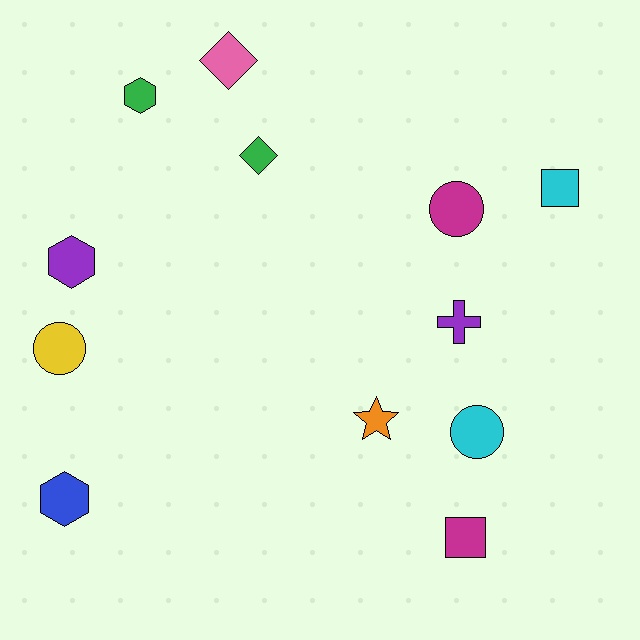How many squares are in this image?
There are 2 squares.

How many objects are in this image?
There are 12 objects.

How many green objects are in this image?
There are 2 green objects.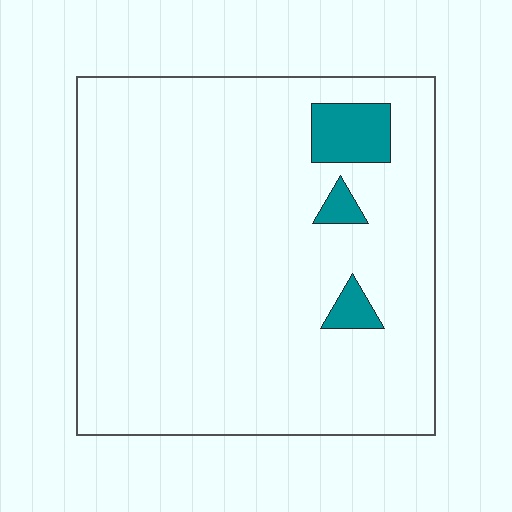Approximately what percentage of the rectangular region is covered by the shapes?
Approximately 5%.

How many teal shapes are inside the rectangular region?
3.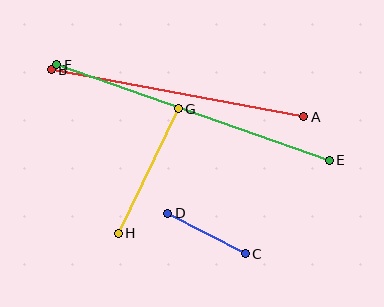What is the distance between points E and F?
The distance is approximately 288 pixels.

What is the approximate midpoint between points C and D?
The midpoint is at approximately (206, 233) pixels.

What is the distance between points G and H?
The distance is approximately 138 pixels.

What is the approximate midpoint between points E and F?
The midpoint is at approximately (193, 112) pixels.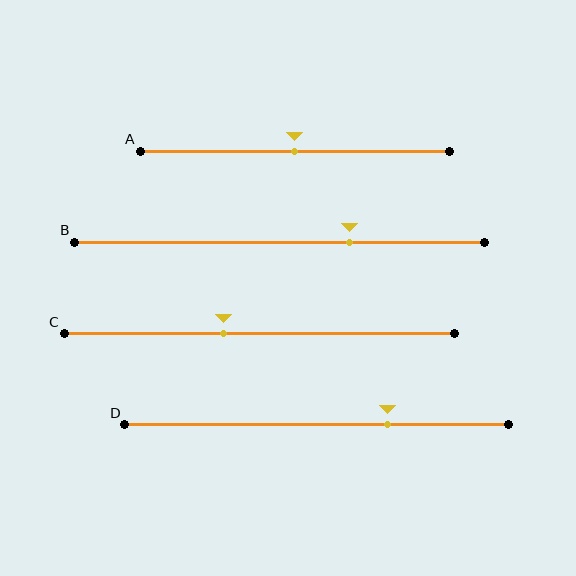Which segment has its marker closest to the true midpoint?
Segment A has its marker closest to the true midpoint.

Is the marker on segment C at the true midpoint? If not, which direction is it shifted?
No, the marker on segment C is shifted to the left by about 9% of the segment length.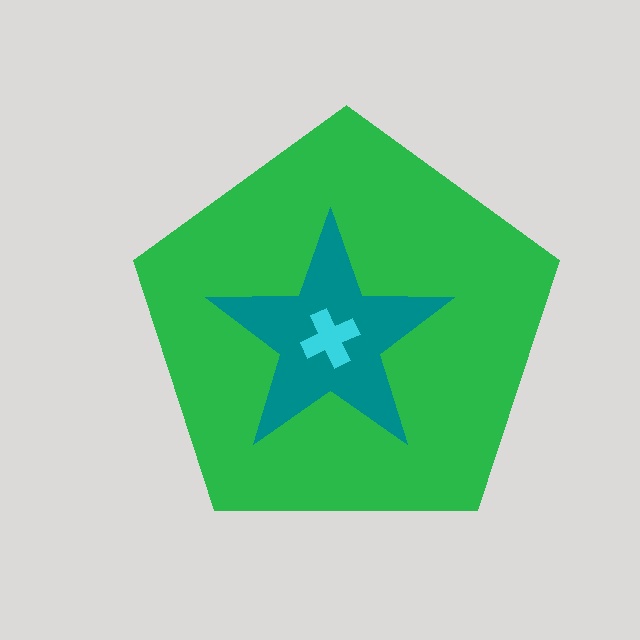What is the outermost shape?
The green pentagon.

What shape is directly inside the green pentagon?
The teal star.